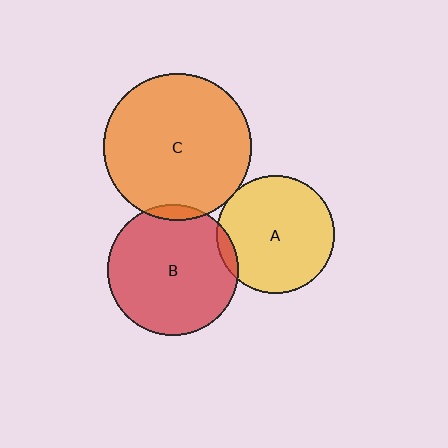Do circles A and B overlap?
Yes.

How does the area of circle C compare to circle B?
Approximately 1.3 times.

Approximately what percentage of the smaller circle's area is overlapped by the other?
Approximately 5%.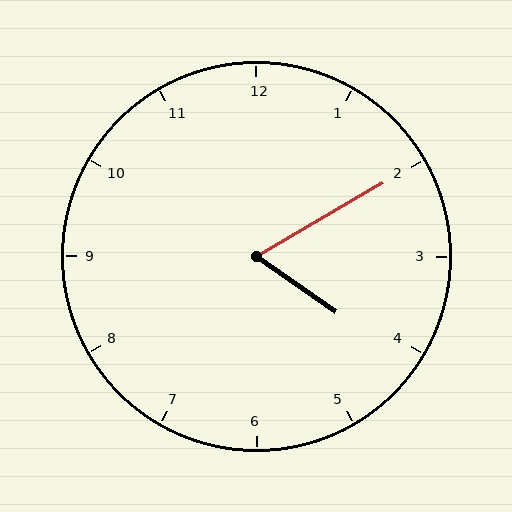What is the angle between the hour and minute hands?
Approximately 65 degrees.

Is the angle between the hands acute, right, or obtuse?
It is acute.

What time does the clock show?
4:10.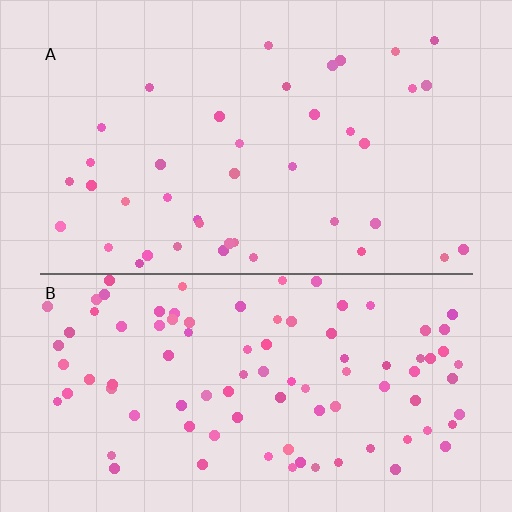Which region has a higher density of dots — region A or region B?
B (the bottom).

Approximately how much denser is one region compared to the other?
Approximately 2.3× — region B over region A.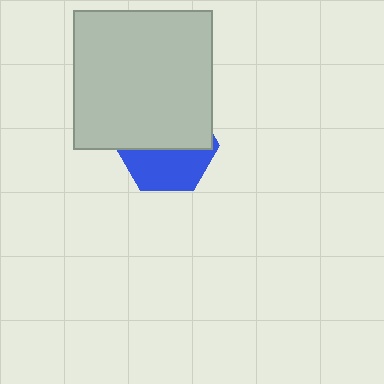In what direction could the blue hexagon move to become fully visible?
The blue hexagon could move down. That would shift it out from behind the light gray square entirely.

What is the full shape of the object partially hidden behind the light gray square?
The partially hidden object is a blue hexagon.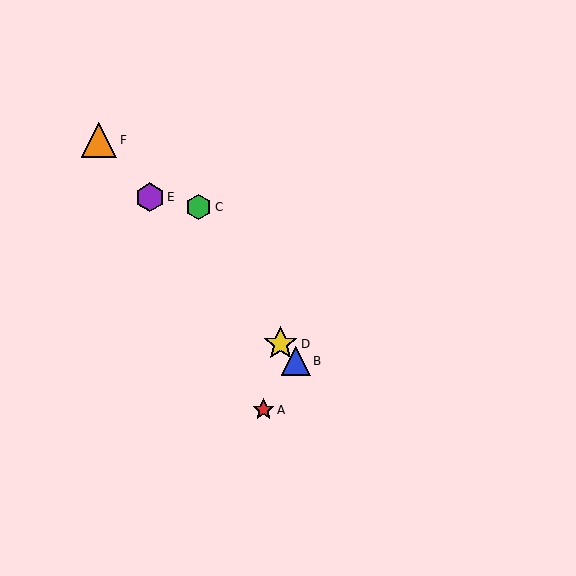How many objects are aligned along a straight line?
4 objects (B, D, E, F) are aligned along a straight line.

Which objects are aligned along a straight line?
Objects B, D, E, F are aligned along a straight line.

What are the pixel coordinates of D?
Object D is at (280, 344).